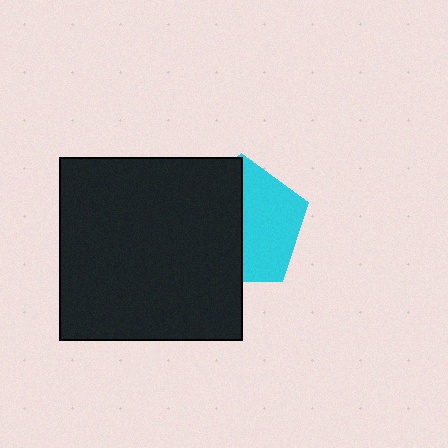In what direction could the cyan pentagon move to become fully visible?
The cyan pentagon could move right. That would shift it out from behind the black square entirely.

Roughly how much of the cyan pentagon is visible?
About half of it is visible (roughly 48%).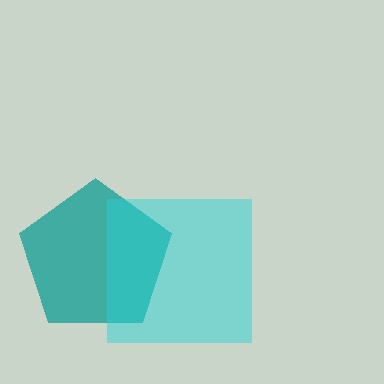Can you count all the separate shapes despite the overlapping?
Yes, there are 2 separate shapes.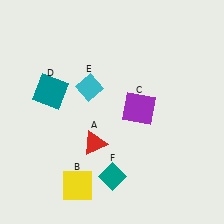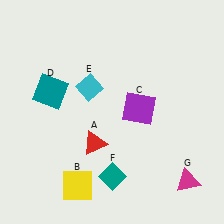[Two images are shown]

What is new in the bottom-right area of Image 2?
A magenta triangle (G) was added in the bottom-right area of Image 2.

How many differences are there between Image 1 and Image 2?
There is 1 difference between the two images.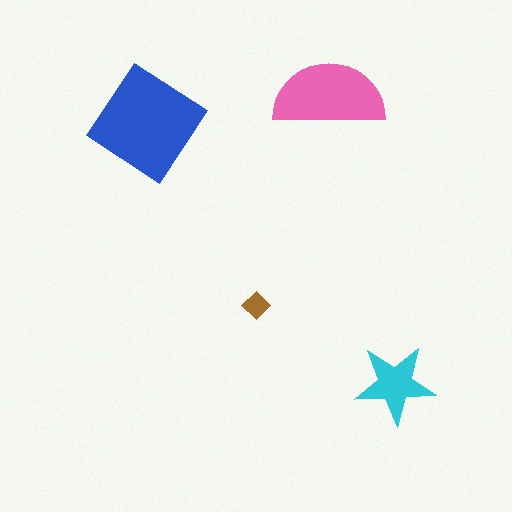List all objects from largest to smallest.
The blue diamond, the pink semicircle, the cyan star, the brown diamond.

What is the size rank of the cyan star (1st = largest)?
3rd.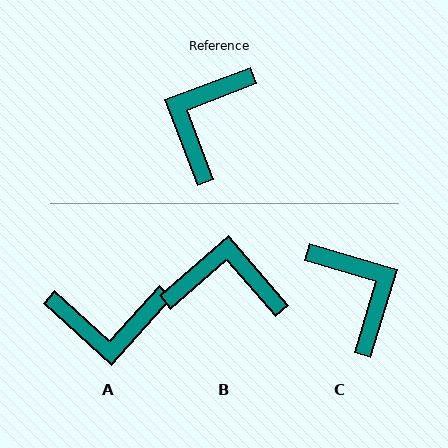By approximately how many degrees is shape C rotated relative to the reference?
Approximately 127 degrees clockwise.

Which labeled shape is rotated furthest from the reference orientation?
C, about 127 degrees away.